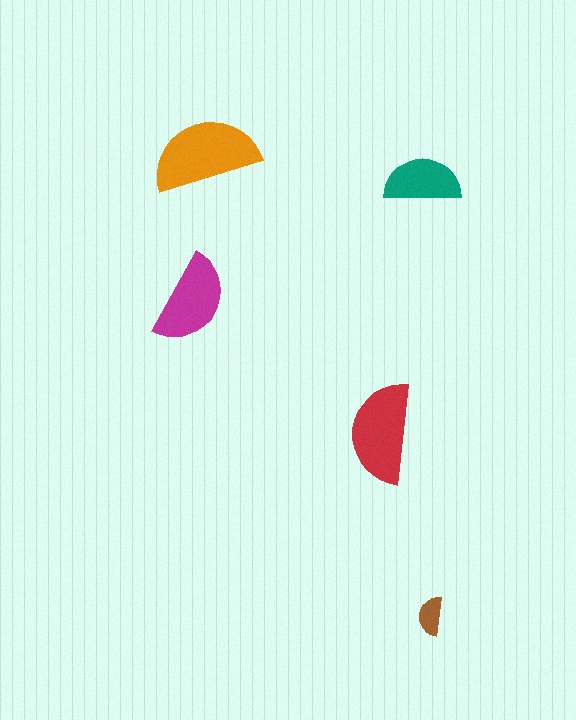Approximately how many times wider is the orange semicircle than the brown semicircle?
About 3 times wider.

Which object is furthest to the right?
The brown semicircle is rightmost.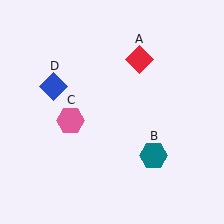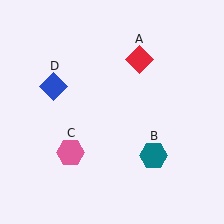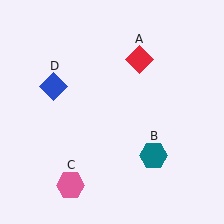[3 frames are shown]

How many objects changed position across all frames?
1 object changed position: pink hexagon (object C).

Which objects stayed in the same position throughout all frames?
Red diamond (object A) and teal hexagon (object B) and blue diamond (object D) remained stationary.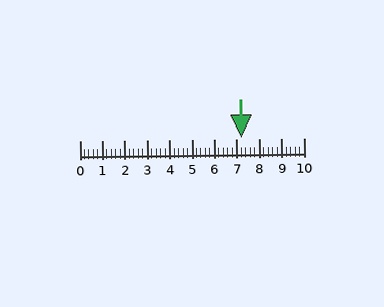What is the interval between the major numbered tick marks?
The major tick marks are spaced 1 units apart.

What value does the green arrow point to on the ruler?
The green arrow points to approximately 7.2.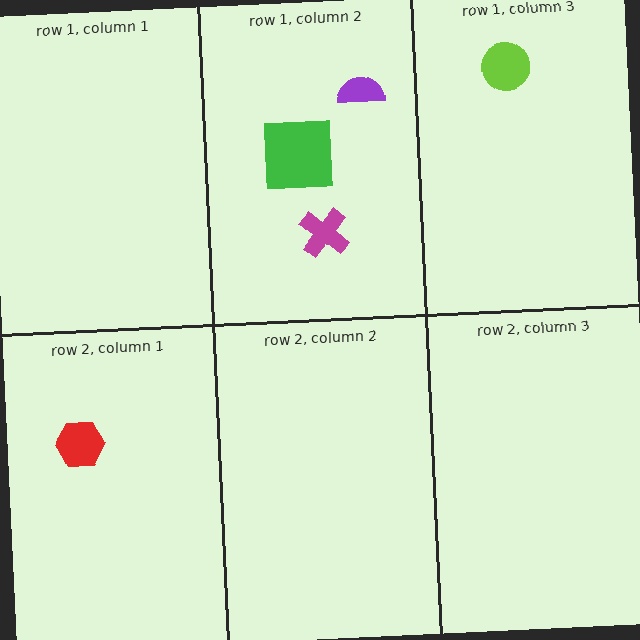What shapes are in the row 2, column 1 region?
The red hexagon.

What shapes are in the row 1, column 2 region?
The magenta cross, the green square, the purple semicircle.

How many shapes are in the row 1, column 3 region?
1.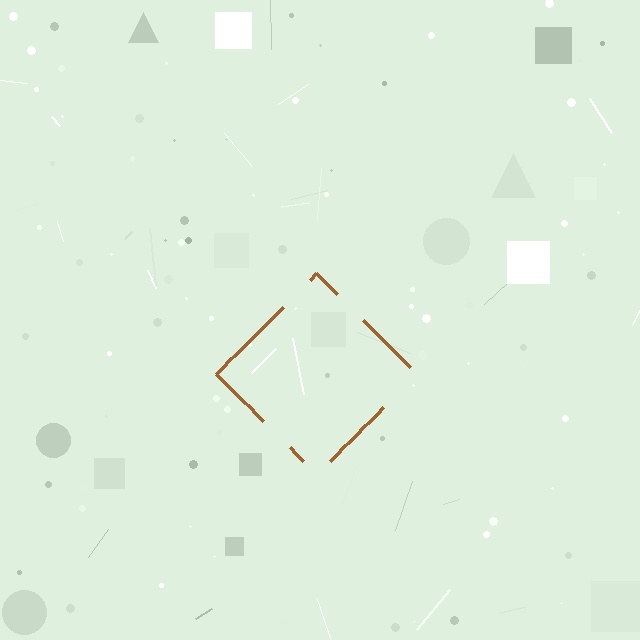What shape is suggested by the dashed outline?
The dashed outline suggests a diamond.